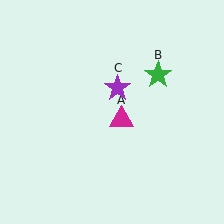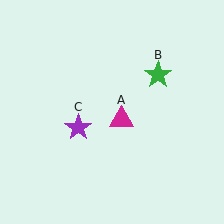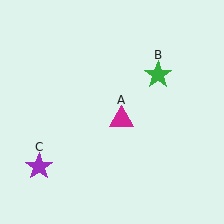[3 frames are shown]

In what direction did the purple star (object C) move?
The purple star (object C) moved down and to the left.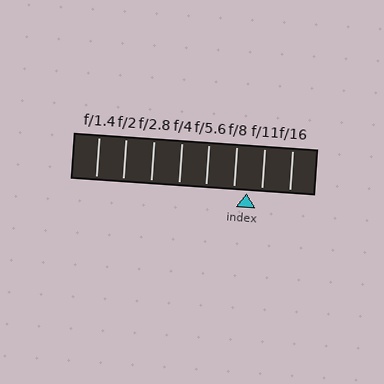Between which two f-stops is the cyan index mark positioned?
The index mark is between f/8 and f/11.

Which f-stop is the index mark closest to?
The index mark is closest to f/8.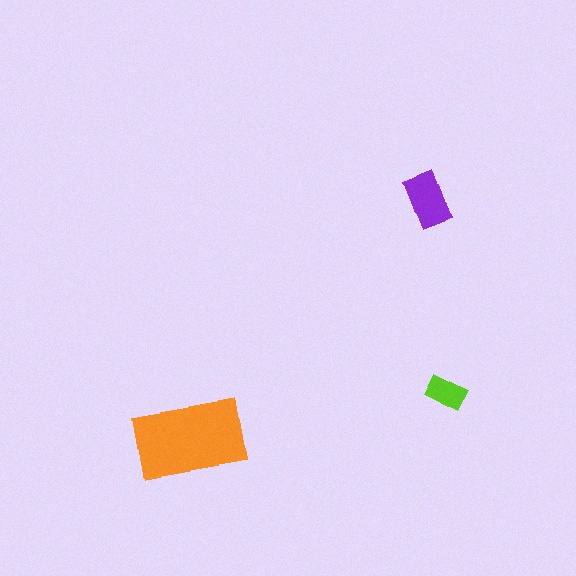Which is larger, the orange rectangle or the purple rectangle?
The orange one.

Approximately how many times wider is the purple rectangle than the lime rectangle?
About 1.5 times wider.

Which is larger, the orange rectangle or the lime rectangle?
The orange one.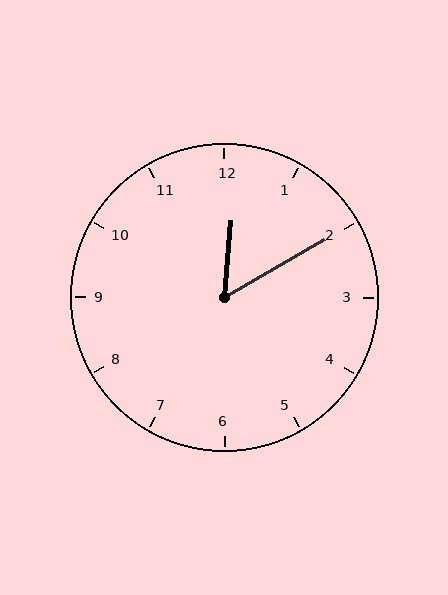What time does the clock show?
12:10.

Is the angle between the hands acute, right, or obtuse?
It is acute.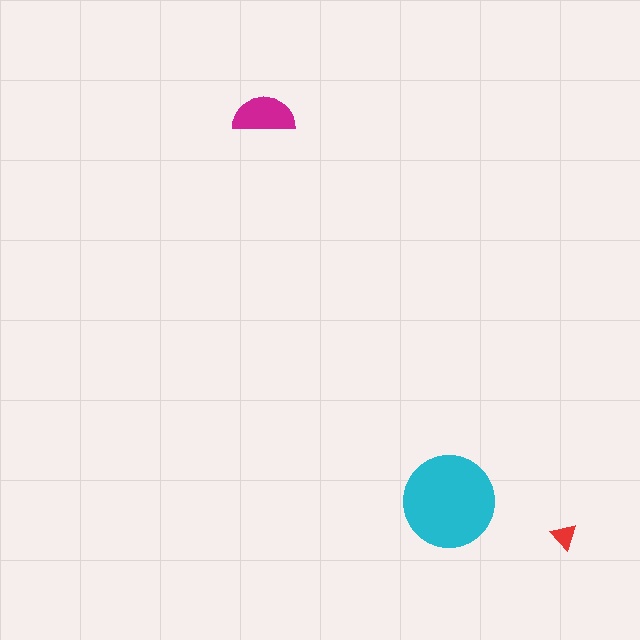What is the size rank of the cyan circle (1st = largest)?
1st.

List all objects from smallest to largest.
The red triangle, the magenta semicircle, the cyan circle.